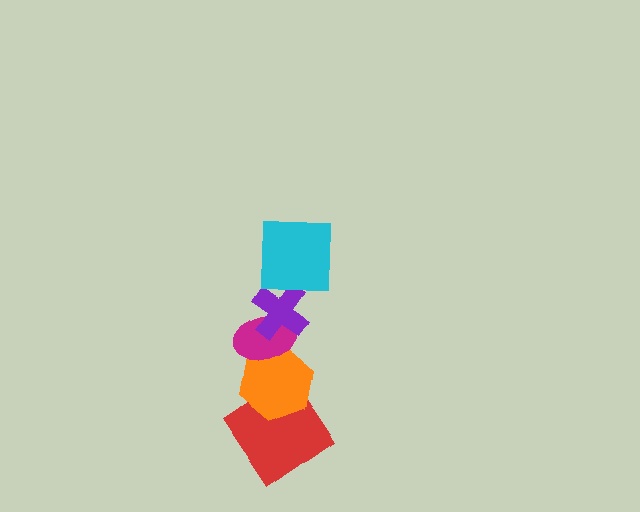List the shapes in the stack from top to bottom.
From top to bottom: the cyan square, the purple cross, the magenta ellipse, the orange hexagon, the red diamond.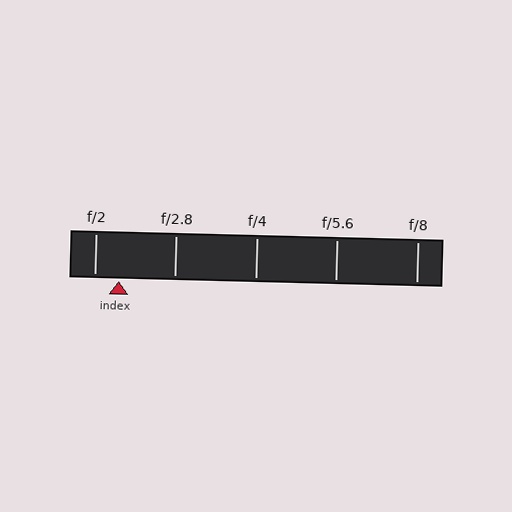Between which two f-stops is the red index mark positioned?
The index mark is between f/2 and f/2.8.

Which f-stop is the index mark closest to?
The index mark is closest to f/2.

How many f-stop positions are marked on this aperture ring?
There are 5 f-stop positions marked.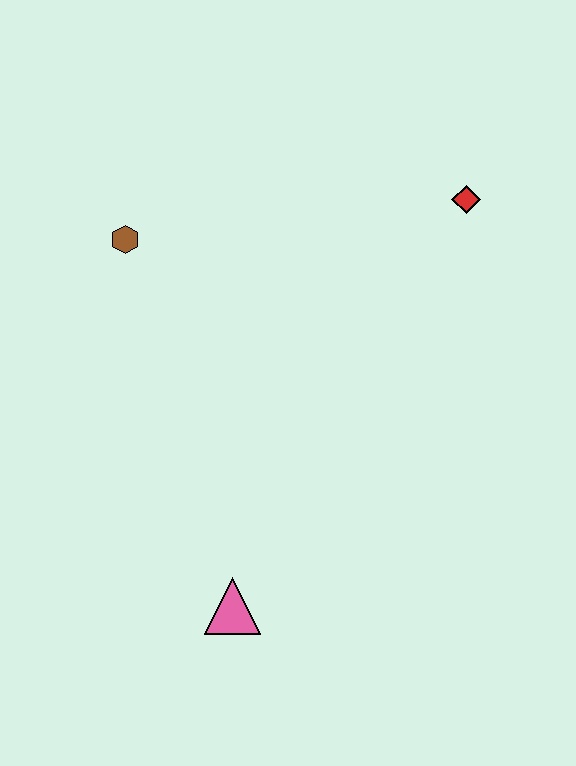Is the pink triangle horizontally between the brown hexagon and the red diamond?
Yes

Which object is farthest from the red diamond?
The pink triangle is farthest from the red diamond.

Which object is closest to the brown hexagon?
The red diamond is closest to the brown hexagon.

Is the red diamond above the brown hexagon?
Yes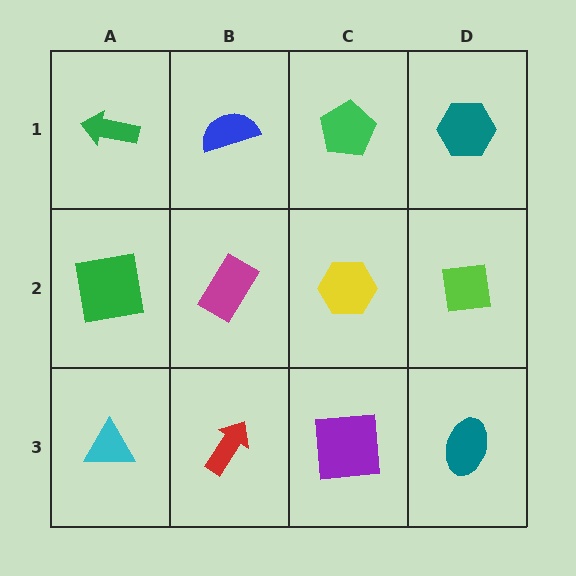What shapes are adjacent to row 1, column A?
A green square (row 2, column A), a blue semicircle (row 1, column B).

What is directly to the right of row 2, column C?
A lime square.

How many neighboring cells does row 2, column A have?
3.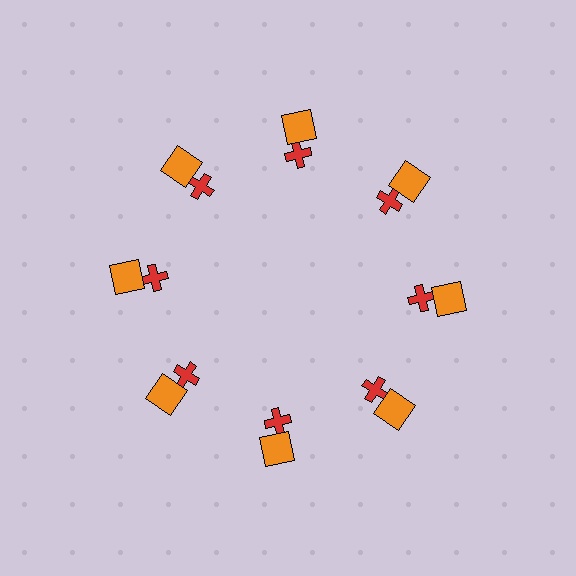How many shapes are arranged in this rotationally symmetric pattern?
There are 16 shapes, arranged in 8 groups of 2.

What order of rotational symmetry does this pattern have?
This pattern has 8-fold rotational symmetry.